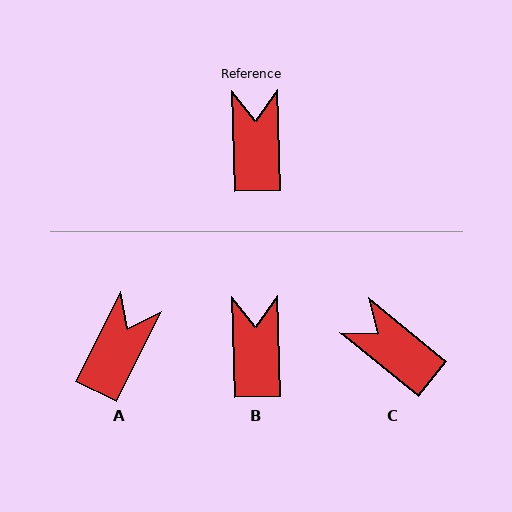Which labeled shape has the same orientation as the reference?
B.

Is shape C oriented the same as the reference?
No, it is off by about 49 degrees.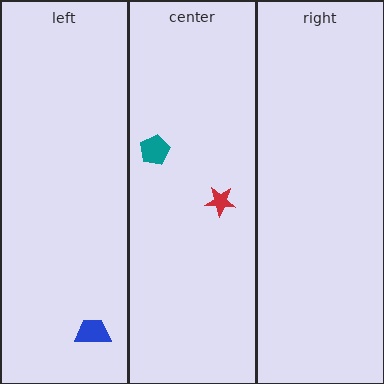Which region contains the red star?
The center region.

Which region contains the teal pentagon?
The center region.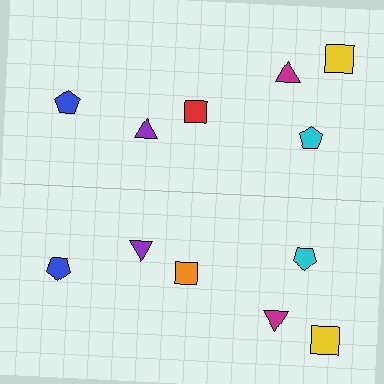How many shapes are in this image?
There are 12 shapes in this image.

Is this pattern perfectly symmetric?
No, the pattern is not perfectly symmetric. The orange square on the bottom side breaks the symmetry — its mirror counterpart is red.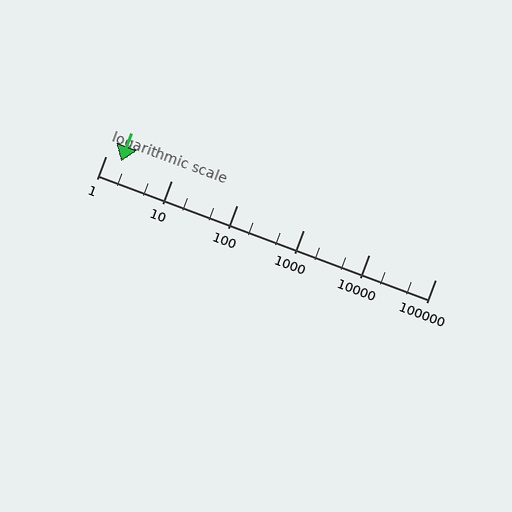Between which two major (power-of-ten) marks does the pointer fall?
The pointer is between 1 and 10.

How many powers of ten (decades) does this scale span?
The scale spans 5 decades, from 1 to 100000.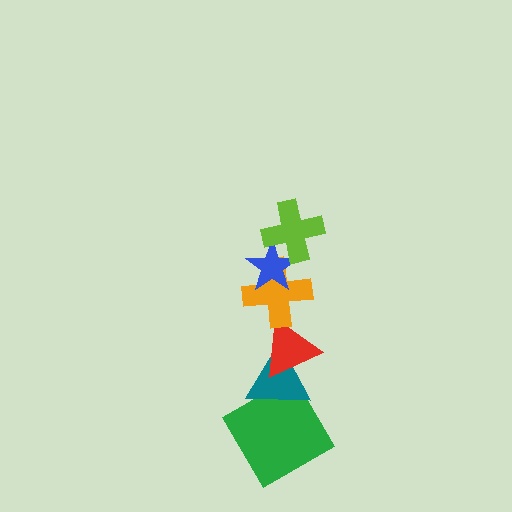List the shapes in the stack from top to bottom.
From top to bottom: the lime cross, the blue star, the orange cross, the red triangle, the teal triangle, the green diamond.